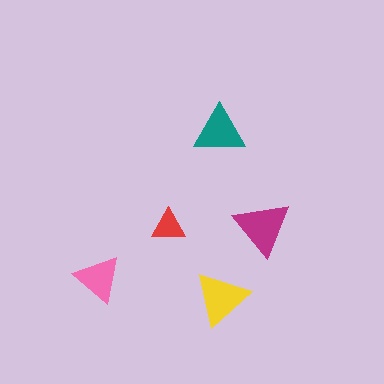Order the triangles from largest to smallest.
the magenta one, the yellow one, the teal one, the pink one, the red one.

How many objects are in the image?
There are 5 objects in the image.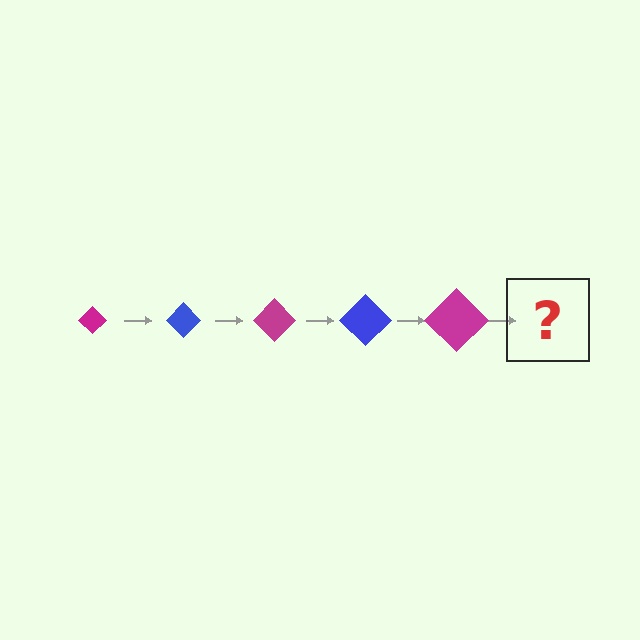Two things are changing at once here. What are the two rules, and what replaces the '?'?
The two rules are that the diamond grows larger each step and the color cycles through magenta and blue. The '?' should be a blue diamond, larger than the previous one.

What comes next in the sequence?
The next element should be a blue diamond, larger than the previous one.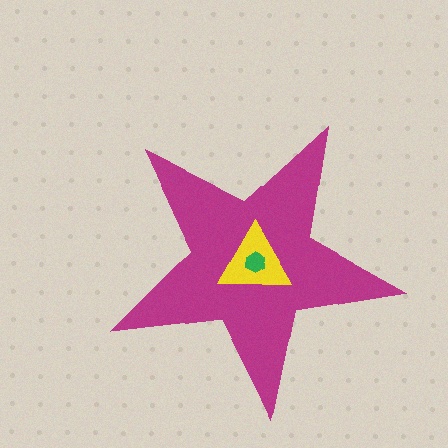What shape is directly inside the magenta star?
The yellow triangle.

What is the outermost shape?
The magenta star.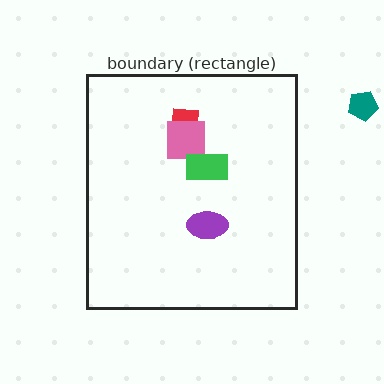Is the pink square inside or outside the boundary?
Inside.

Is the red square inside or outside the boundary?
Inside.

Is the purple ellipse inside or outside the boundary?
Inside.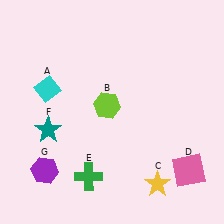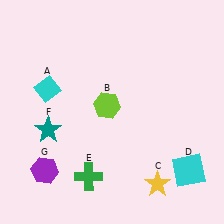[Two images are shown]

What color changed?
The square (D) changed from pink in Image 1 to cyan in Image 2.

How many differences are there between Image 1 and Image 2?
There is 1 difference between the two images.